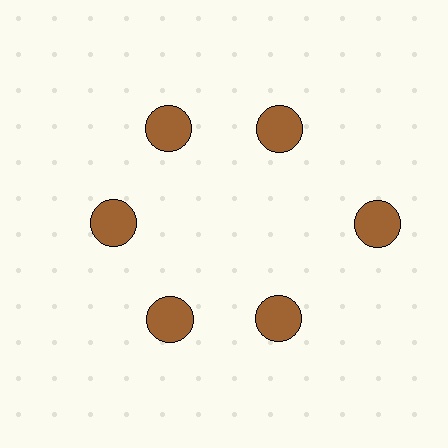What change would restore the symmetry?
The symmetry would be restored by moving it inward, back onto the ring so that all 6 circles sit at equal angles and equal distance from the center.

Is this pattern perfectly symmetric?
No. The 6 brown circles are arranged in a ring, but one element near the 3 o'clock position is pushed outward from the center, breaking the 6-fold rotational symmetry.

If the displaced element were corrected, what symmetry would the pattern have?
It would have 6-fold rotational symmetry — the pattern would map onto itself every 60 degrees.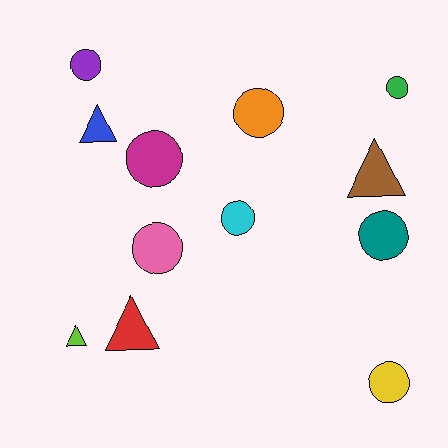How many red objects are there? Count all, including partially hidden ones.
There is 1 red object.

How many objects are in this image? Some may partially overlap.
There are 12 objects.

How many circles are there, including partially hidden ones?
There are 8 circles.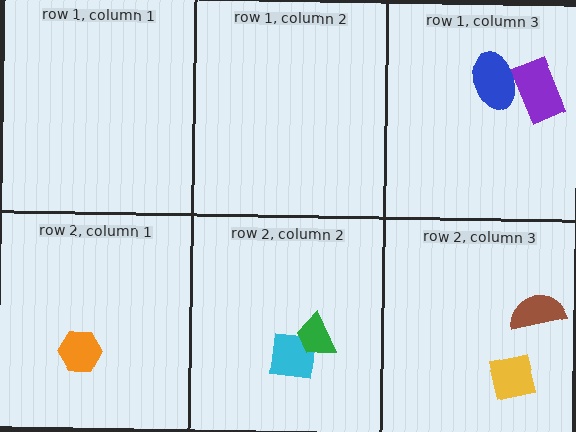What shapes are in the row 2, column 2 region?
The cyan square, the green trapezoid.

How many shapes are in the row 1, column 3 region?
2.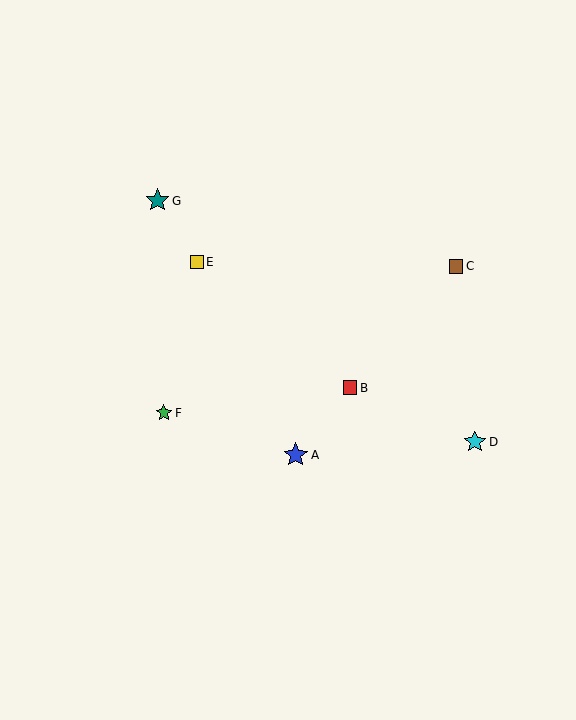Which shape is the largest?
The blue star (labeled A) is the largest.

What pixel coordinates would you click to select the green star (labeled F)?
Click at (164, 413) to select the green star F.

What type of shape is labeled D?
Shape D is a cyan star.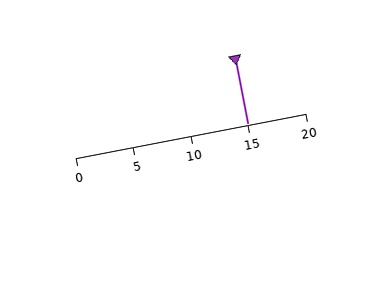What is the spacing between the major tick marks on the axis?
The major ticks are spaced 5 apart.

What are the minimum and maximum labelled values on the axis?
The axis runs from 0 to 20.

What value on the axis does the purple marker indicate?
The marker indicates approximately 15.